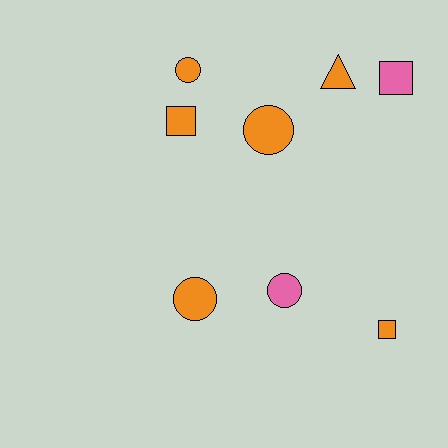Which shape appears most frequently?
Circle, with 4 objects.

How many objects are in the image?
There are 8 objects.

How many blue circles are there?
There are no blue circles.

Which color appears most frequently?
Orange, with 6 objects.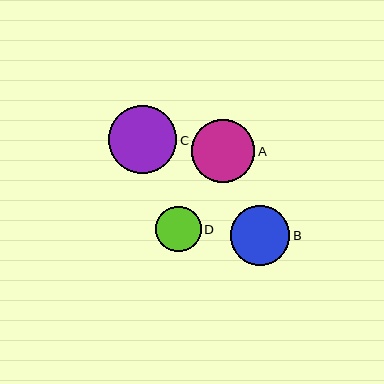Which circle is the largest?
Circle C is the largest with a size of approximately 68 pixels.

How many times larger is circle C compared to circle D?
Circle C is approximately 1.5 times the size of circle D.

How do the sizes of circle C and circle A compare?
Circle C and circle A are approximately the same size.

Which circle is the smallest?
Circle D is the smallest with a size of approximately 45 pixels.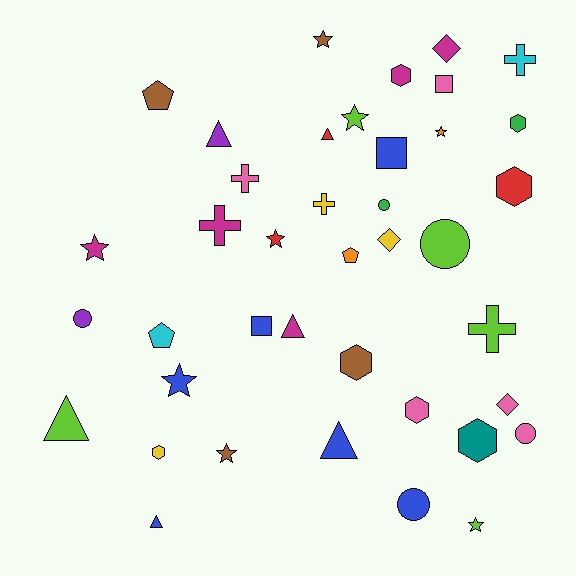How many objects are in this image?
There are 40 objects.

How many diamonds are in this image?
There are 3 diamonds.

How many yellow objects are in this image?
There are 3 yellow objects.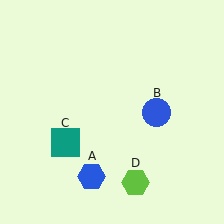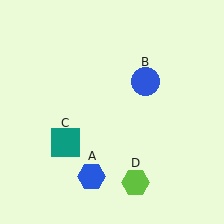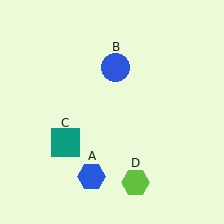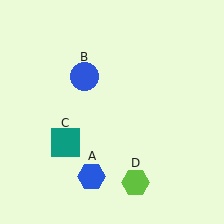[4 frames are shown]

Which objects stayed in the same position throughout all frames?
Blue hexagon (object A) and teal square (object C) and lime hexagon (object D) remained stationary.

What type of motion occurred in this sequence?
The blue circle (object B) rotated counterclockwise around the center of the scene.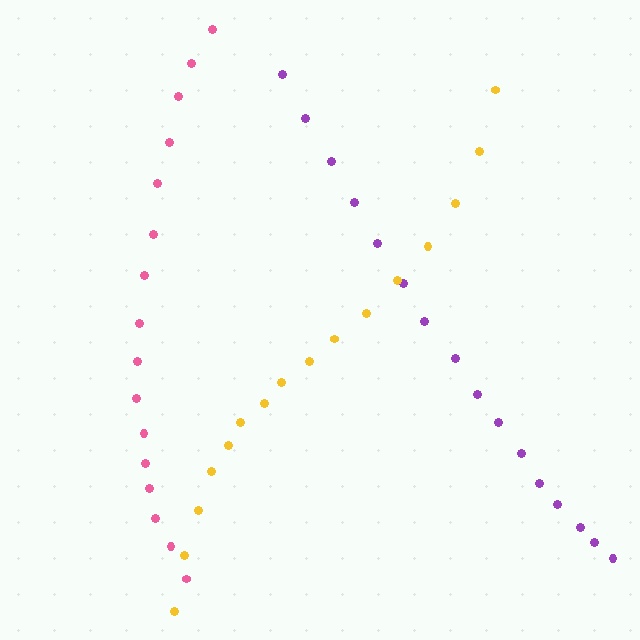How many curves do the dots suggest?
There are 3 distinct paths.